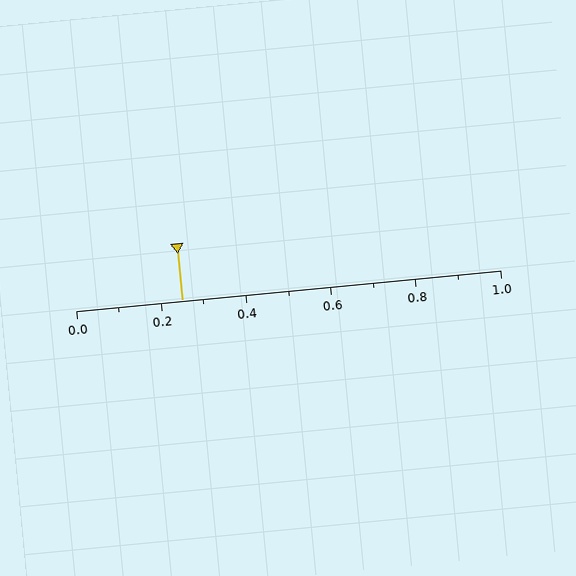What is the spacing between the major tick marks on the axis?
The major ticks are spaced 0.2 apart.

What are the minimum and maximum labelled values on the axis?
The axis runs from 0.0 to 1.0.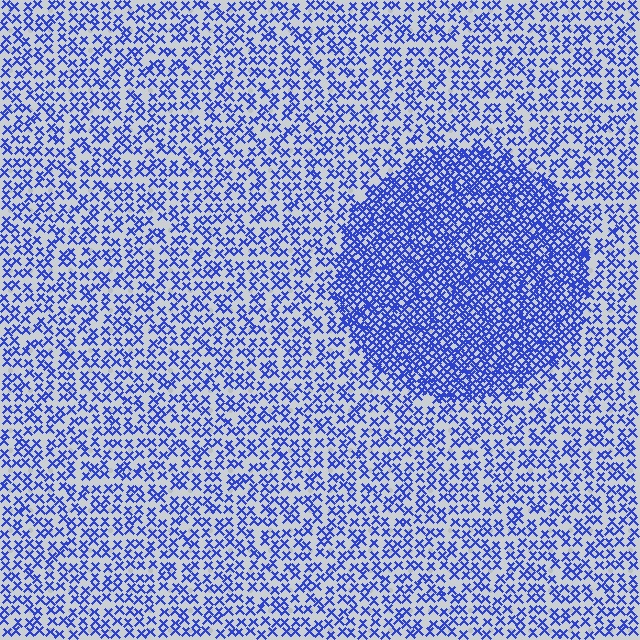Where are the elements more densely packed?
The elements are more densely packed inside the circle boundary.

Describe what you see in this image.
The image contains small blue elements arranged at two different densities. A circle-shaped region is visible where the elements are more densely packed than the surrounding area.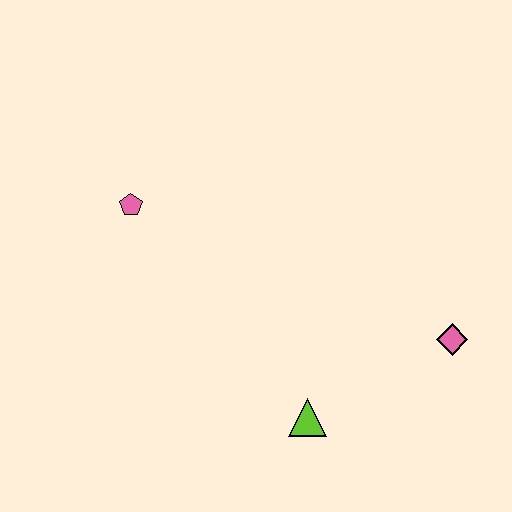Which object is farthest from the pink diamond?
The pink pentagon is farthest from the pink diamond.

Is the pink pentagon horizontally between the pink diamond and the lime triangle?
No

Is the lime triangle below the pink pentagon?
Yes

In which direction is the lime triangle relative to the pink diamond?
The lime triangle is to the left of the pink diamond.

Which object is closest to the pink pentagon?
The lime triangle is closest to the pink pentagon.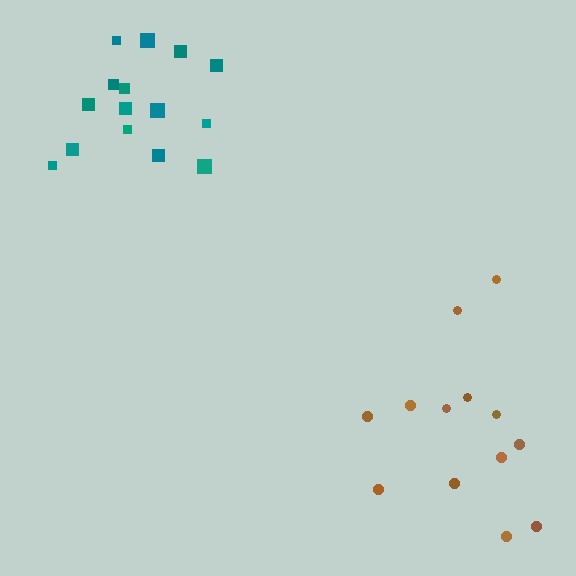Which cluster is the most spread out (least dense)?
Brown.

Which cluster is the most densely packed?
Teal.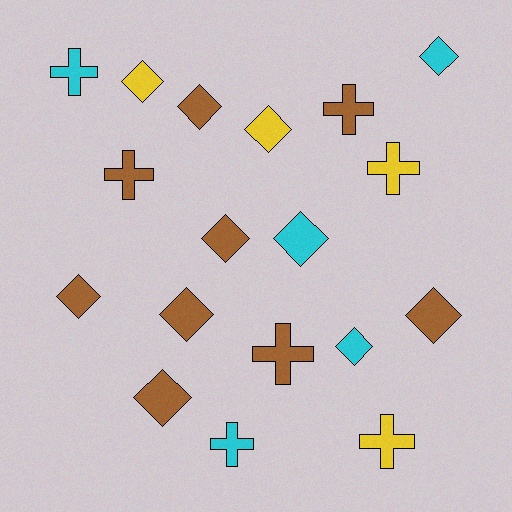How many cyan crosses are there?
There are 2 cyan crosses.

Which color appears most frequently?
Brown, with 9 objects.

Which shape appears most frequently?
Diamond, with 11 objects.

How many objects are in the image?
There are 18 objects.